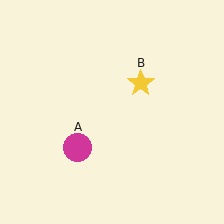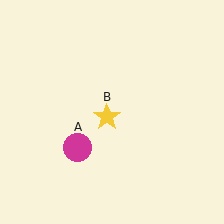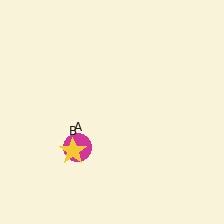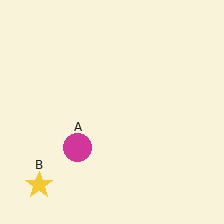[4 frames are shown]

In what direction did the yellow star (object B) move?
The yellow star (object B) moved down and to the left.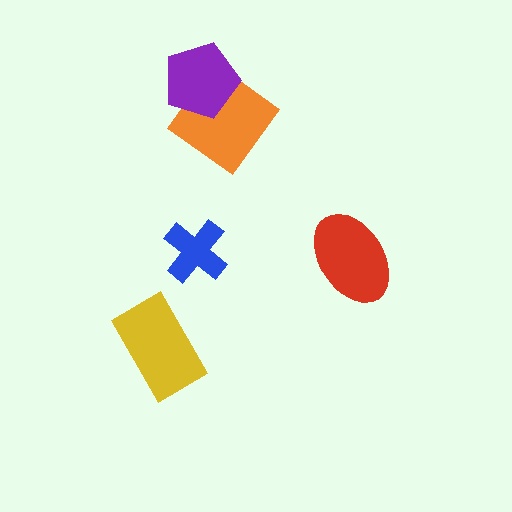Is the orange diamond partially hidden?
Yes, it is partially covered by another shape.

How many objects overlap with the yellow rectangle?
0 objects overlap with the yellow rectangle.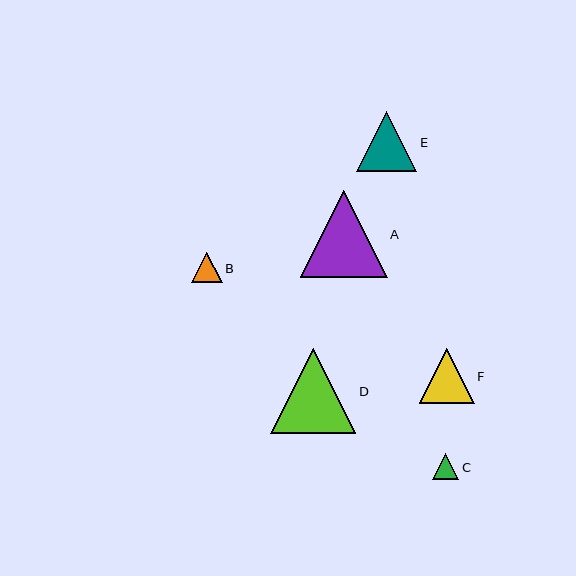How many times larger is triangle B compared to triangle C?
Triangle B is approximately 1.2 times the size of triangle C.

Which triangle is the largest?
Triangle A is the largest with a size of approximately 87 pixels.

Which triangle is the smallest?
Triangle C is the smallest with a size of approximately 26 pixels.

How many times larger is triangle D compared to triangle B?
Triangle D is approximately 2.8 times the size of triangle B.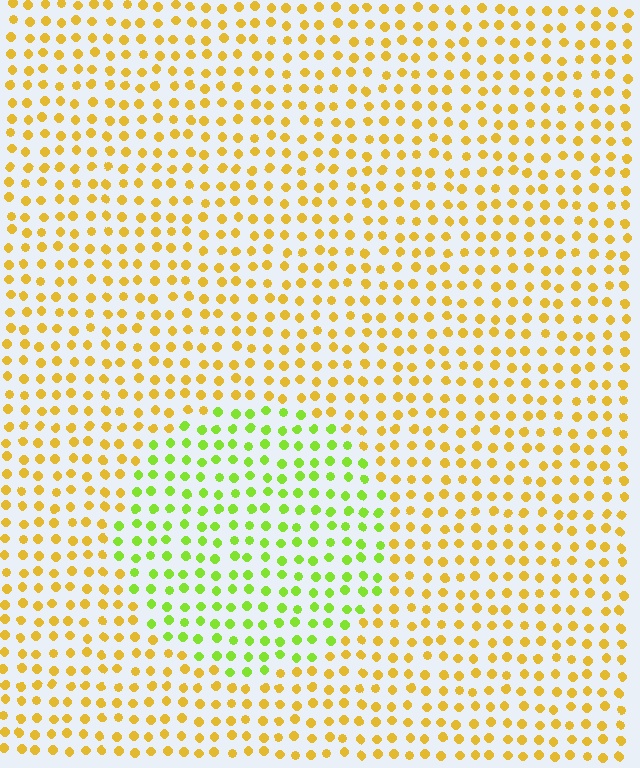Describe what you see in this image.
The image is filled with small yellow elements in a uniform arrangement. A circle-shaped region is visible where the elements are tinted to a slightly different hue, forming a subtle color boundary.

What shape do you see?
I see a circle.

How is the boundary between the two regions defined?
The boundary is defined purely by a slight shift in hue (about 47 degrees). Spacing, size, and orientation are identical on both sides.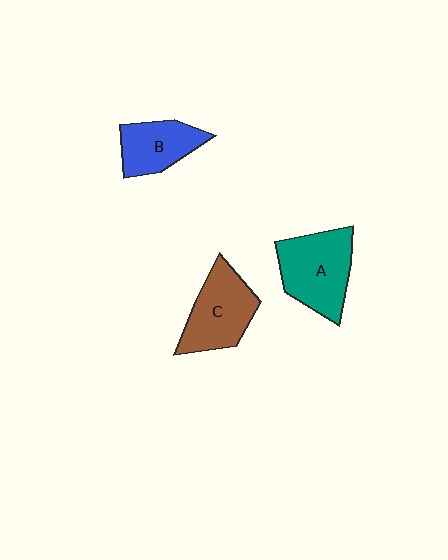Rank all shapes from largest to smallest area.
From largest to smallest: A (teal), C (brown), B (blue).